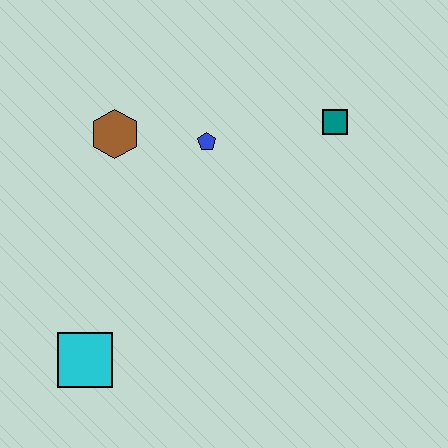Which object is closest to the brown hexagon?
The blue pentagon is closest to the brown hexagon.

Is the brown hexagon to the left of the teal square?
Yes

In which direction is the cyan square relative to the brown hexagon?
The cyan square is below the brown hexagon.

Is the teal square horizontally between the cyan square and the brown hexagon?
No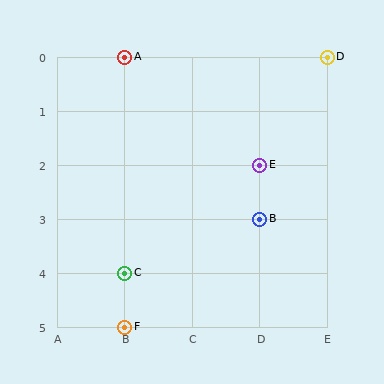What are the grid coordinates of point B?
Point B is at grid coordinates (D, 3).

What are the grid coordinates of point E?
Point E is at grid coordinates (D, 2).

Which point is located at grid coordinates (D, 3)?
Point B is at (D, 3).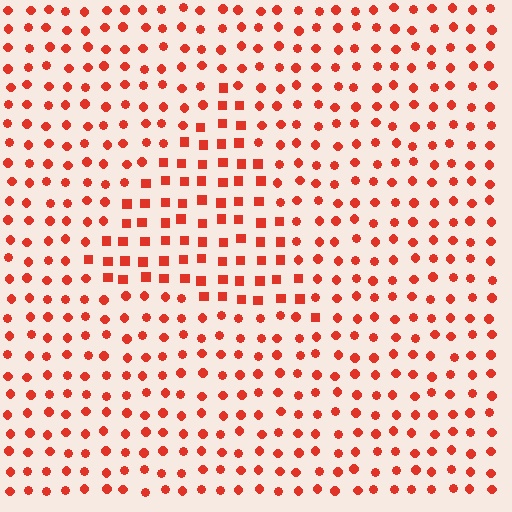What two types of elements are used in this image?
The image uses squares inside the triangle region and circles outside it.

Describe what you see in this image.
The image is filled with small red elements arranged in a uniform grid. A triangle-shaped region contains squares, while the surrounding area contains circles. The boundary is defined purely by the change in element shape.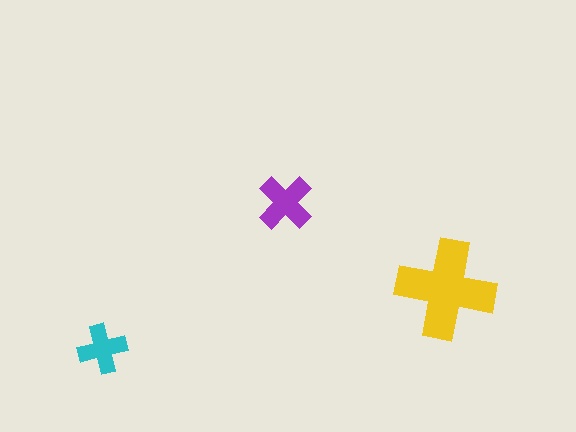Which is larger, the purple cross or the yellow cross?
The yellow one.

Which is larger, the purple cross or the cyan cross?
The purple one.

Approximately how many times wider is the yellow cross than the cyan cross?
About 2 times wider.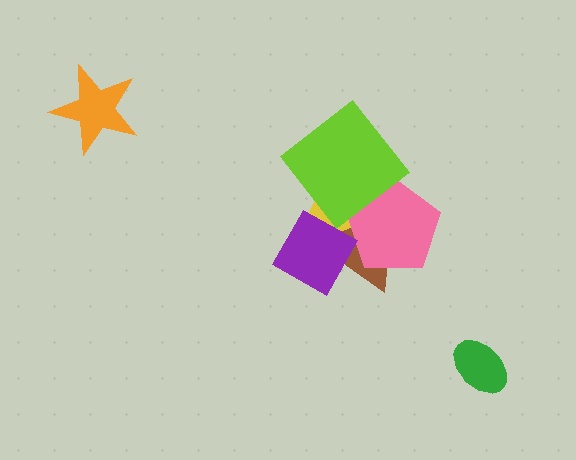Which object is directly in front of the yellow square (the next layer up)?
The brown triangle is directly in front of the yellow square.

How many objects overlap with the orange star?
0 objects overlap with the orange star.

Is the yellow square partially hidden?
Yes, it is partially covered by another shape.